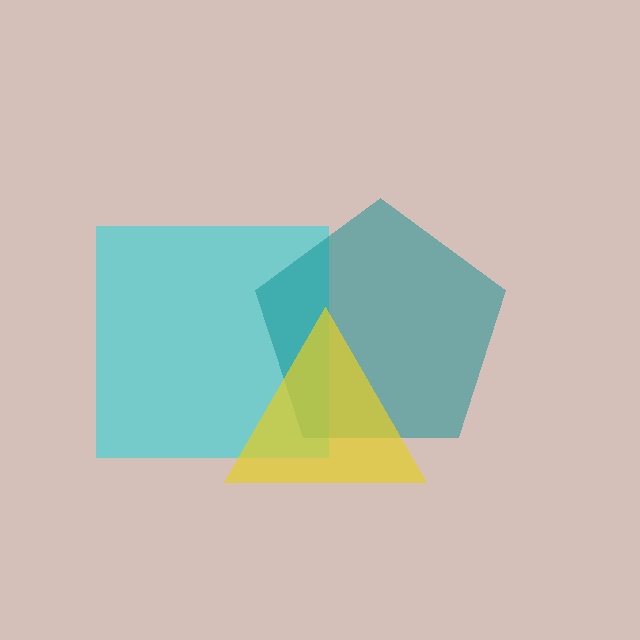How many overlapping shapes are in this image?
There are 3 overlapping shapes in the image.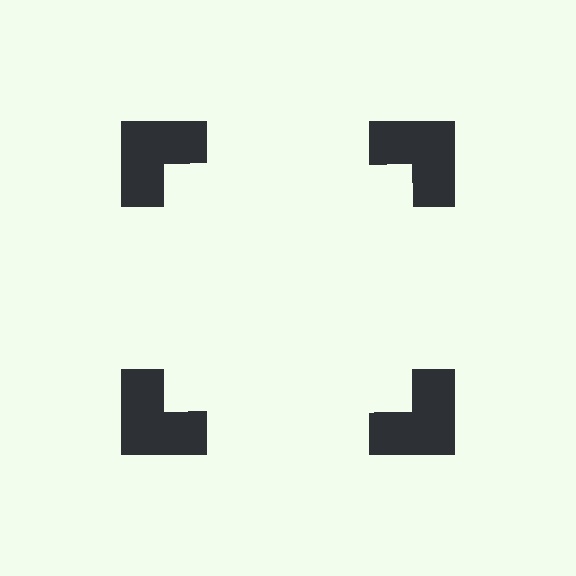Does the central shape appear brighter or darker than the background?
It typically appears slightly brighter than the background, even though no actual brightness change is drawn.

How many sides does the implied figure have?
4 sides.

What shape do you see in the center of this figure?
An illusory square — its edges are inferred from the aligned wedge cuts in the notched squares, not physically drawn.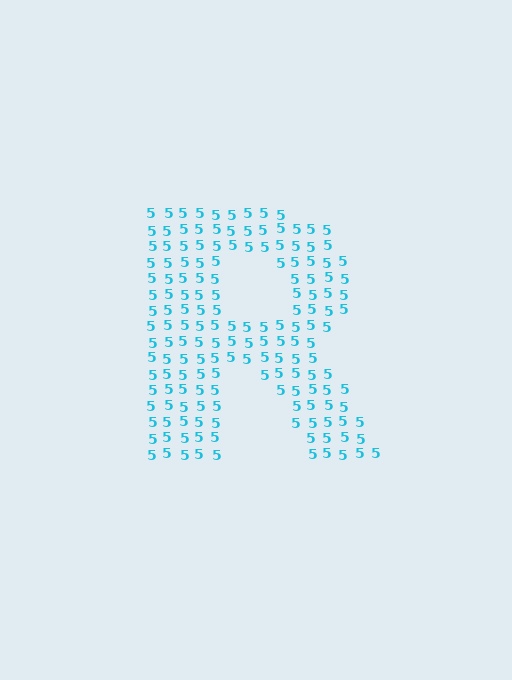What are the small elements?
The small elements are digit 5's.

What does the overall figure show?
The overall figure shows the letter R.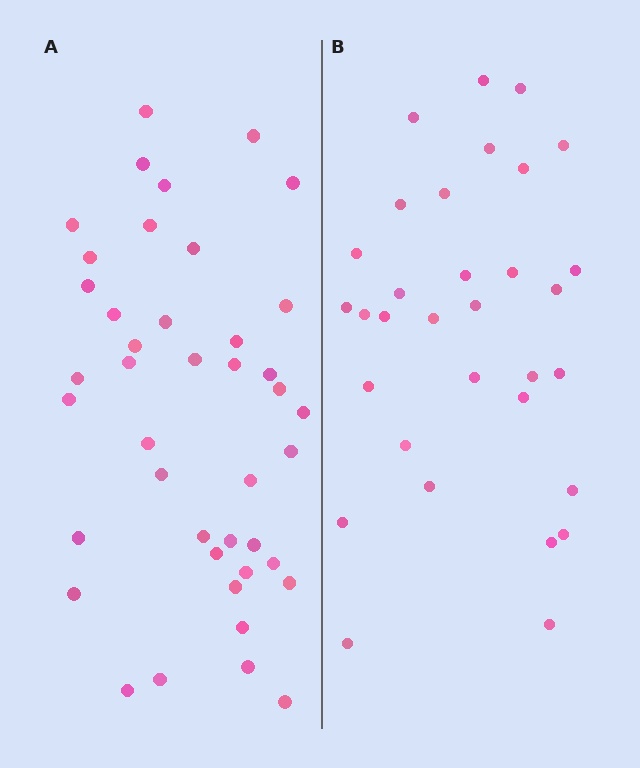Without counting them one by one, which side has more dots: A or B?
Region A (the left region) has more dots.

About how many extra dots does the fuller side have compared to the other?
Region A has roughly 10 or so more dots than region B.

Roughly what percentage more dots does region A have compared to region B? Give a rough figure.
About 30% more.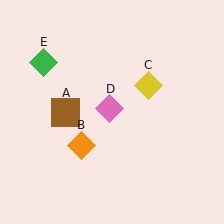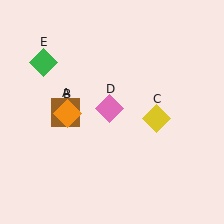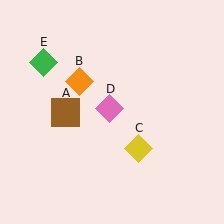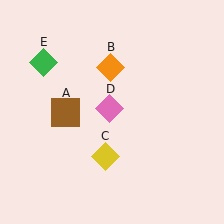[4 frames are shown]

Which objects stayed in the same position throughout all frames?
Brown square (object A) and pink diamond (object D) and green diamond (object E) remained stationary.